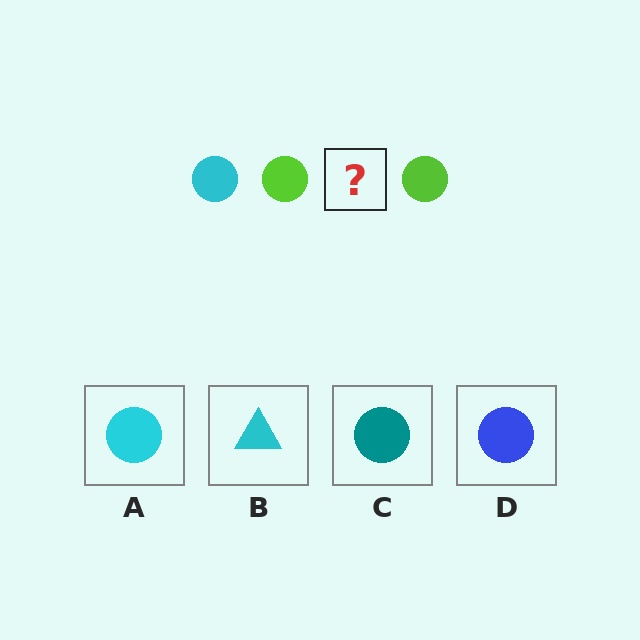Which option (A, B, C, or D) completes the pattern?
A.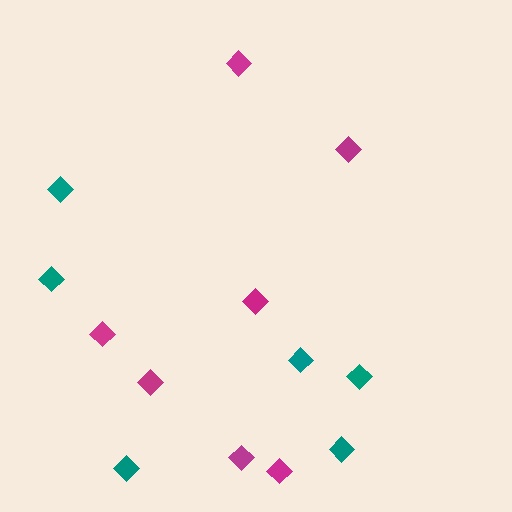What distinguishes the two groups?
There are 2 groups: one group of magenta diamonds (7) and one group of teal diamonds (6).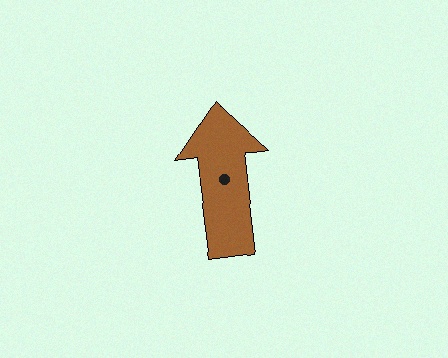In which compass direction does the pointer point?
North.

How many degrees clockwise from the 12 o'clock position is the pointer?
Approximately 353 degrees.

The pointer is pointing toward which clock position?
Roughly 12 o'clock.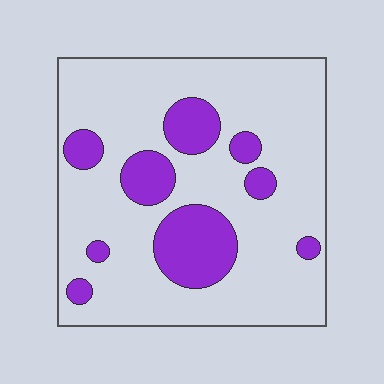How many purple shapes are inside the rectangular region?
9.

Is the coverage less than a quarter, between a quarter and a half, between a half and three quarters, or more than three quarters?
Less than a quarter.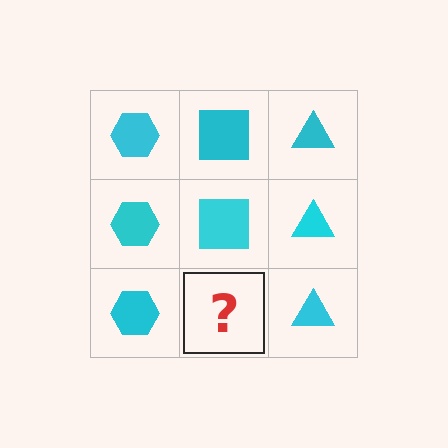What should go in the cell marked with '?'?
The missing cell should contain a cyan square.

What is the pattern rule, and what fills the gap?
The rule is that each column has a consistent shape. The gap should be filled with a cyan square.